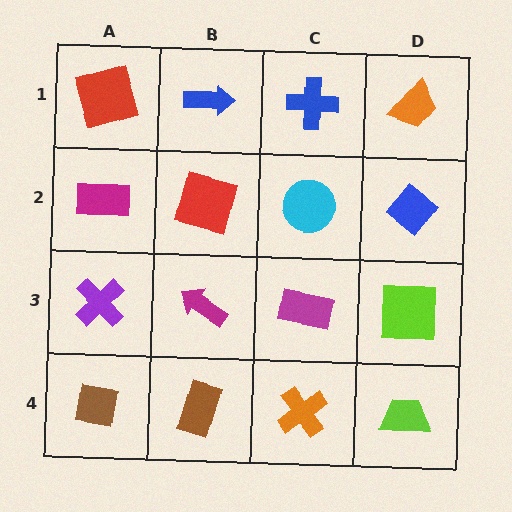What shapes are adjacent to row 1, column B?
A red square (row 2, column B), a red square (row 1, column A), a blue cross (row 1, column C).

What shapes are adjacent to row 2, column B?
A blue arrow (row 1, column B), a magenta arrow (row 3, column B), a magenta rectangle (row 2, column A), a cyan circle (row 2, column C).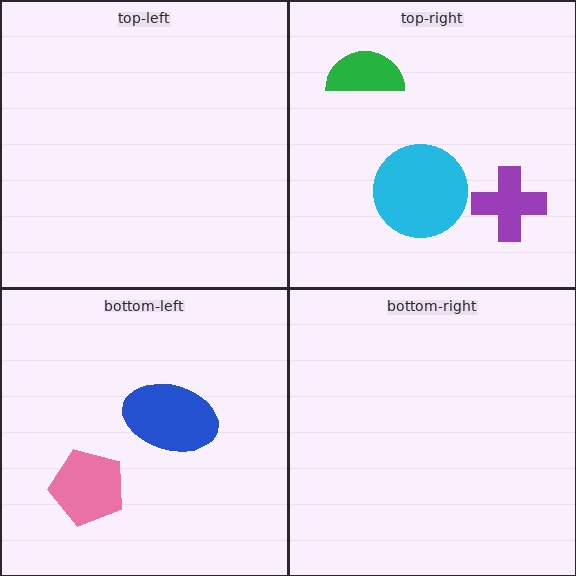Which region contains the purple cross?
The top-right region.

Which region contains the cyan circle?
The top-right region.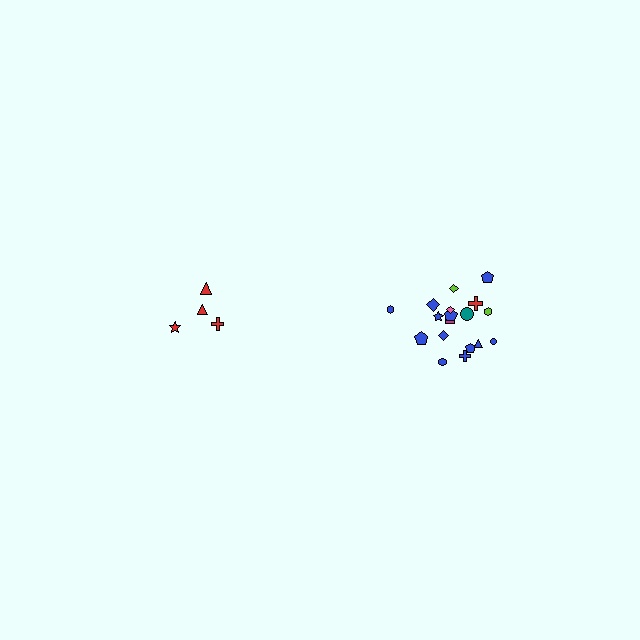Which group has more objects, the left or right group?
The right group.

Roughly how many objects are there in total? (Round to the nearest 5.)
Roughly 20 objects in total.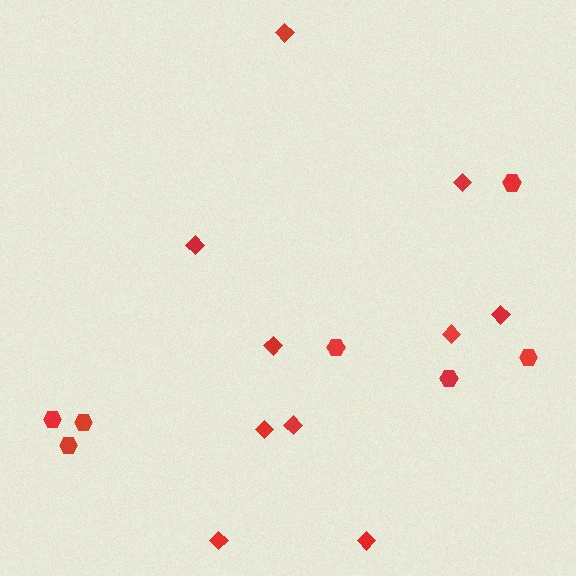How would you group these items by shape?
There are 2 groups: one group of hexagons (7) and one group of diamonds (10).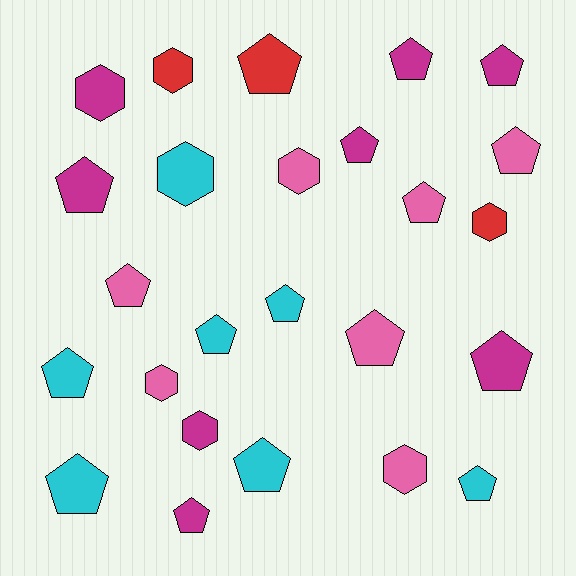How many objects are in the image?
There are 25 objects.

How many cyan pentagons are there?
There are 6 cyan pentagons.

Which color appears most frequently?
Magenta, with 8 objects.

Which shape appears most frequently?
Pentagon, with 17 objects.